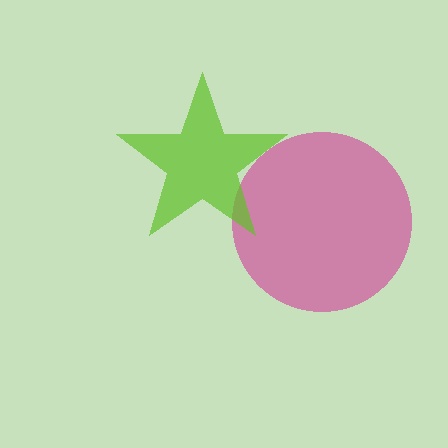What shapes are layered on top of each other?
The layered shapes are: a magenta circle, a lime star.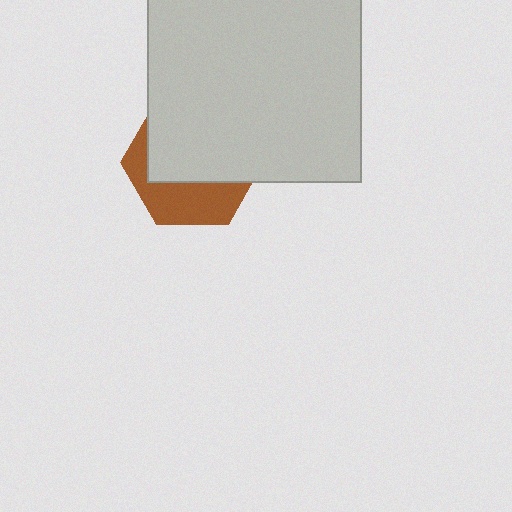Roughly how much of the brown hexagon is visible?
A small part of it is visible (roughly 38%).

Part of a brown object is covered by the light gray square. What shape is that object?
It is a hexagon.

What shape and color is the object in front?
The object in front is a light gray square.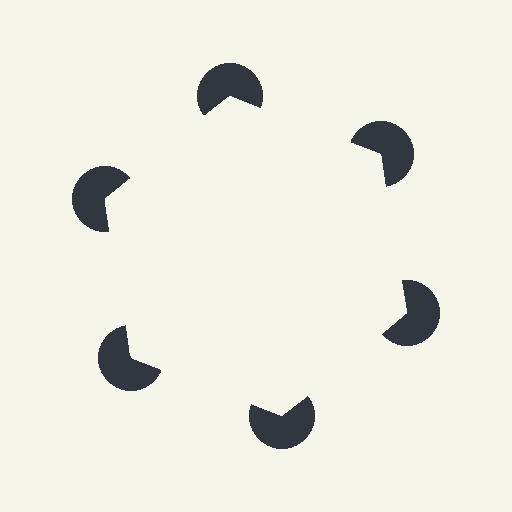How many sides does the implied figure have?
6 sides.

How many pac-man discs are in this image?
There are 6 — one at each vertex of the illusory hexagon.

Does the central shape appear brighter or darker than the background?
It typically appears slightly brighter than the background, even though no actual brightness change is drawn.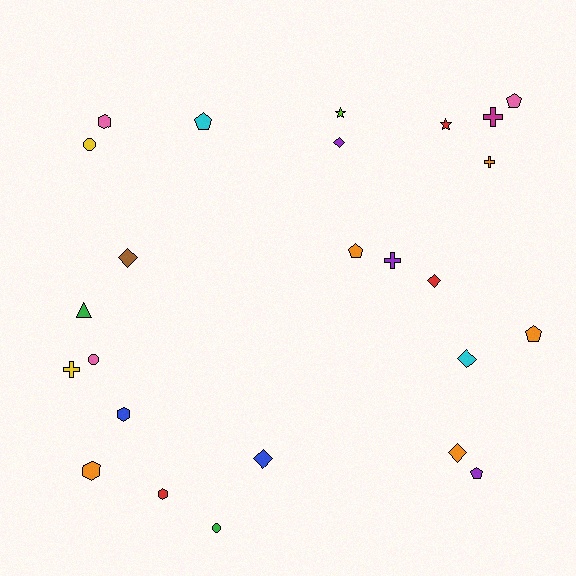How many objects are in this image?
There are 25 objects.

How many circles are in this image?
There are 3 circles.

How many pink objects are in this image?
There are 3 pink objects.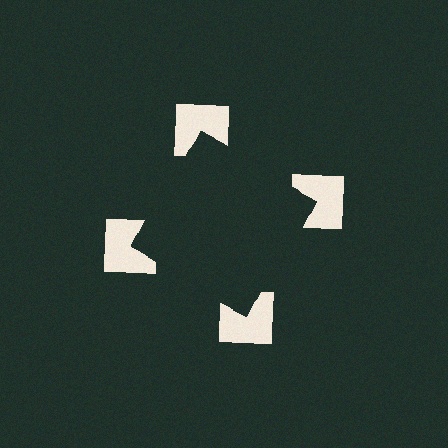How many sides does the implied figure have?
4 sides.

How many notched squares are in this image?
There are 4 — one at each vertex of the illusory square.